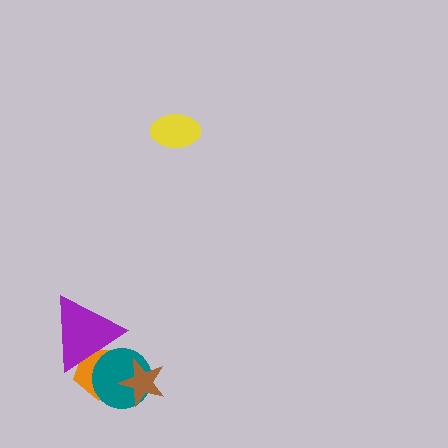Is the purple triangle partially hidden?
Yes, it is partially covered by another shape.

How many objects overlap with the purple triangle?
2 objects overlap with the purple triangle.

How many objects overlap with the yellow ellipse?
0 objects overlap with the yellow ellipse.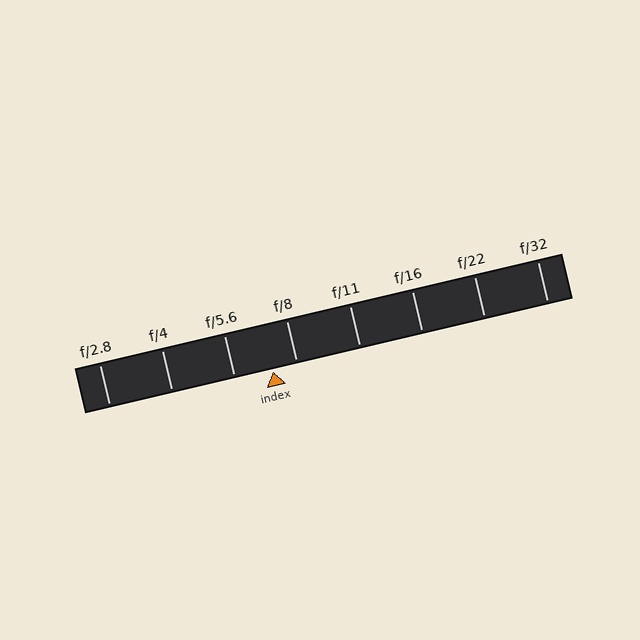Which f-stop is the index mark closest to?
The index mark is closest to f/8.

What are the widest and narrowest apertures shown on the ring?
The widest aperture shown is f/2.8 and the narrowest is f/32.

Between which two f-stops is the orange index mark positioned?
The index mark is between f/5.6 and f/8.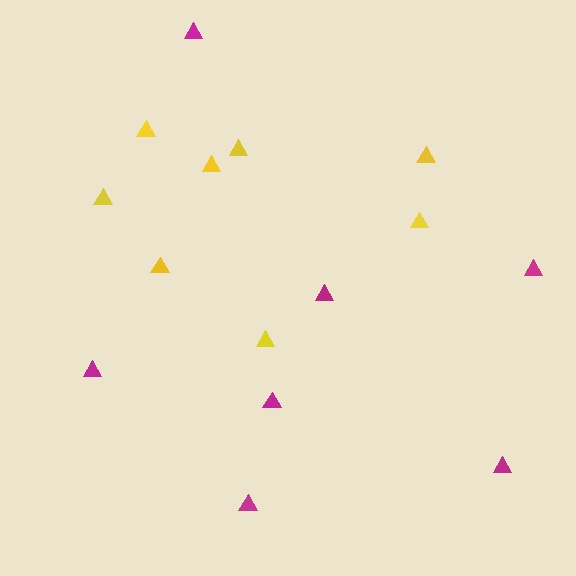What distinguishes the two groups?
There are 2 groups: one group of magenta triangles (7) and one group of yellow triangles (8).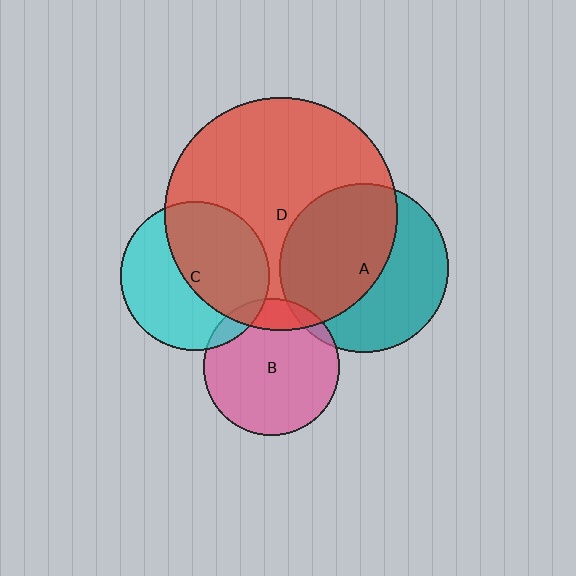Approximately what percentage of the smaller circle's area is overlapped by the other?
Approximately 50%.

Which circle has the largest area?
Circle D (red).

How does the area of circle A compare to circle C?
Approximately 1.3 times.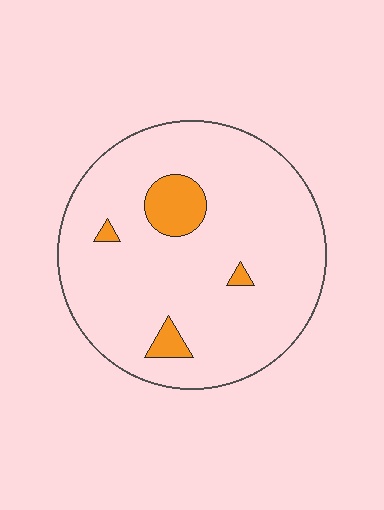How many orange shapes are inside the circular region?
4.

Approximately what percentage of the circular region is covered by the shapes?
Approximately 10%.